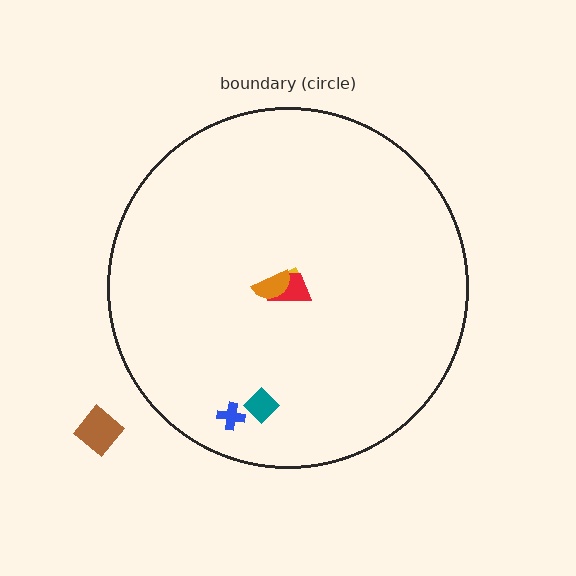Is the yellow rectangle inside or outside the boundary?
Inside.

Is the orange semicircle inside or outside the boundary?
Inside.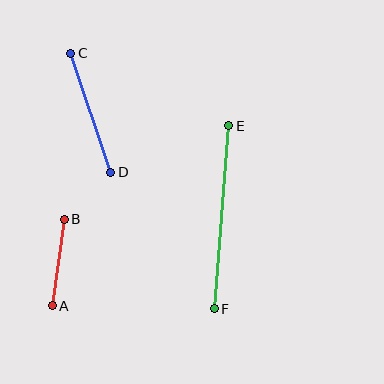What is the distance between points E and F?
The distance is approximately 184 pixels.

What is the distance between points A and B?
The distance is approximately 87 pixels.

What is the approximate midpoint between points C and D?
The midpoint is at approximately (91, 113) pixels.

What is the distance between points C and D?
The distance is approximately 125 pixels.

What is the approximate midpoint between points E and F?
The midpoint is at approximately (221, 217) pixels.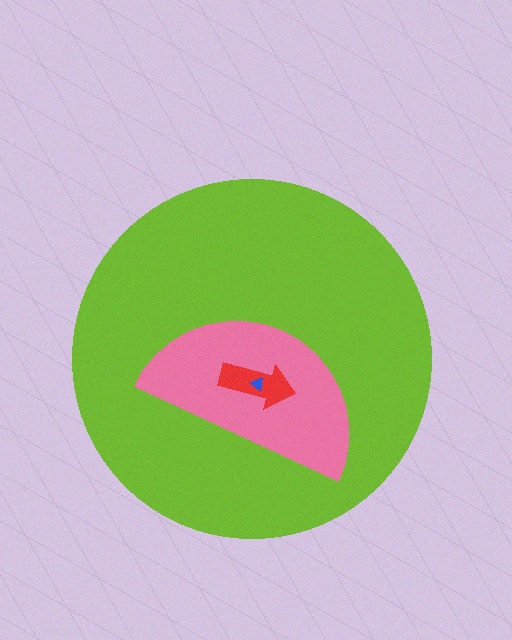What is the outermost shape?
The lime circle.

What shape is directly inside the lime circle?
The pink semicircle.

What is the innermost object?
The blue triangle.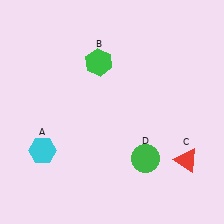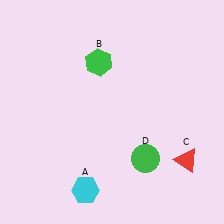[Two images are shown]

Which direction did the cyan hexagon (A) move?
The cyan hexagon (A) moved right.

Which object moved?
The cyan hexagon (A) moved right.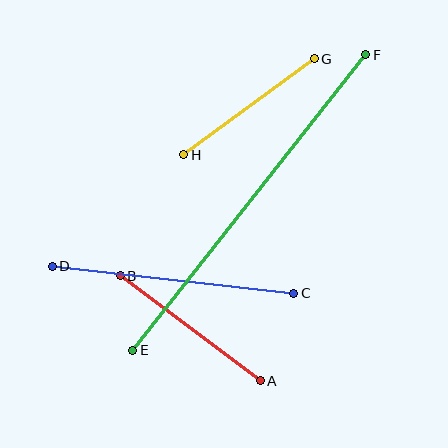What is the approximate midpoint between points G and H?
The midpoint is at approximately (249, 107) pixels.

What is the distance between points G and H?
The distance is approximately 162 pixels.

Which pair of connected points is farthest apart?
Points E and F are farthest apart.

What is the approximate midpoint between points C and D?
The midpoint is at approximately (173, 280) pixels.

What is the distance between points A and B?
The distance is approximately 175 pixels.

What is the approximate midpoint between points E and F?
The midpoint is at approximately (249, 202) pixels.